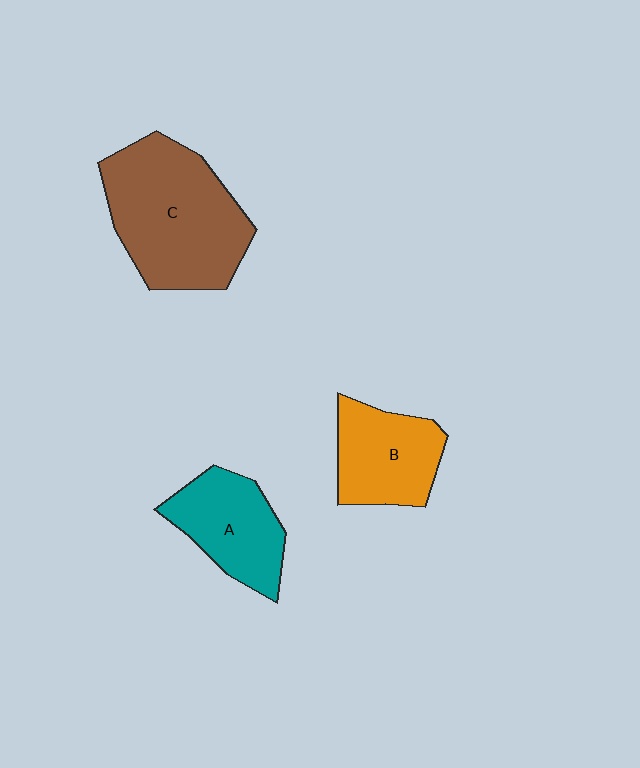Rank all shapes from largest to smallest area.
From largest to smallest: C (brown), A (teal), B (orange).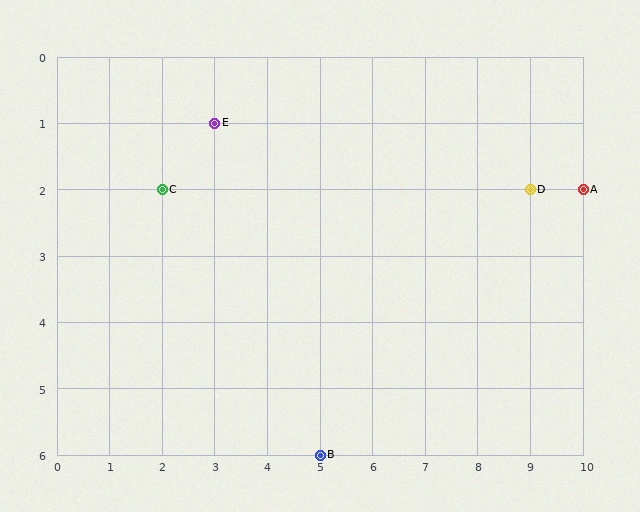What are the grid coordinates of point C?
Point C is at grid coordinates (2, 2).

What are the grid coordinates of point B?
Point B is at grid coordinates (5, 6).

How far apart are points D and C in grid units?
Points D and C are 7 columns apart.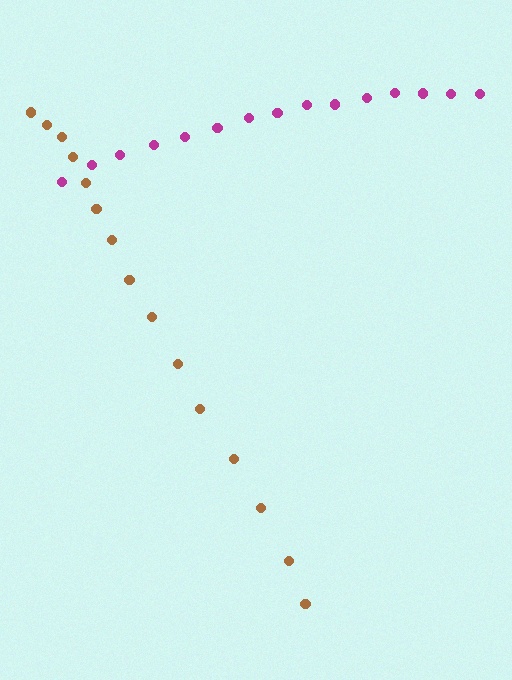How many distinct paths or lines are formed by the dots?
There are 2 distinct paths.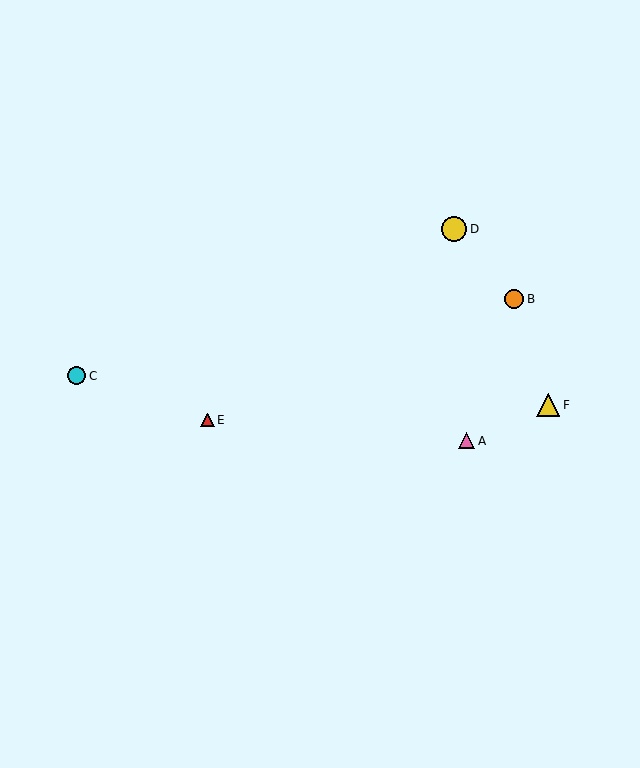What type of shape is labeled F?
Shape F is a yellow triangle.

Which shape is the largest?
The yellow circle (labeled D) is the largest.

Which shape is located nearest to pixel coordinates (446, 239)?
The yellow circle (labeled D) at (454, 229) is nearest to that location.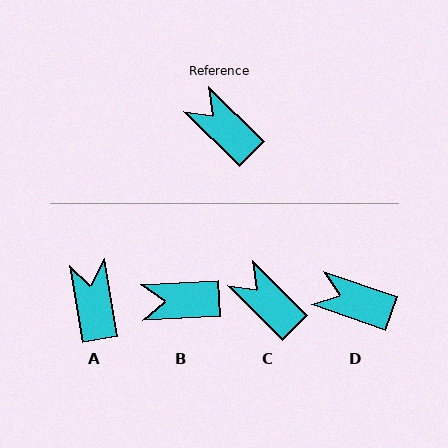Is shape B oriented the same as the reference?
No, it is off by about 48 degrees.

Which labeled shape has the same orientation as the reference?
C.